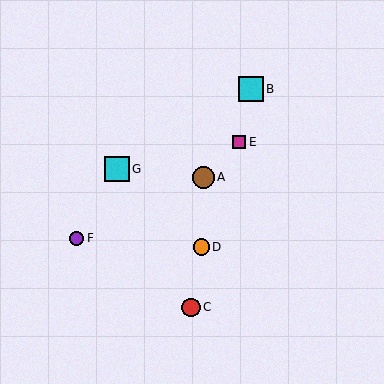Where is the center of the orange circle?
The center of the orange circle is at (201, 247).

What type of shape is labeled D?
Shape D is an orange circle.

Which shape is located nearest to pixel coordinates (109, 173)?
The cyan square (labeled G) at (117, 169) is nearest to that location.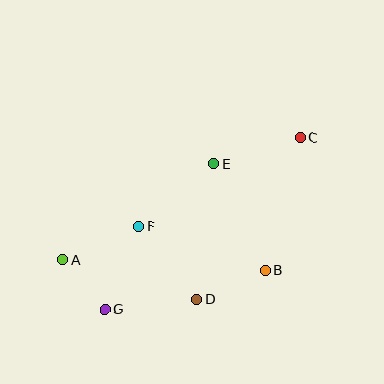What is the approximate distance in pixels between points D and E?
The distance between D and E is approximately 137 pixels.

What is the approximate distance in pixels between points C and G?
The distance between C and G is approximately 260 pixels.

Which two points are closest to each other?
Points A and G are closest to each other.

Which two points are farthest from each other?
Points A and C are farthest from each other.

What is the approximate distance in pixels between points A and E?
The distance between A and E is approximately 179 pixels.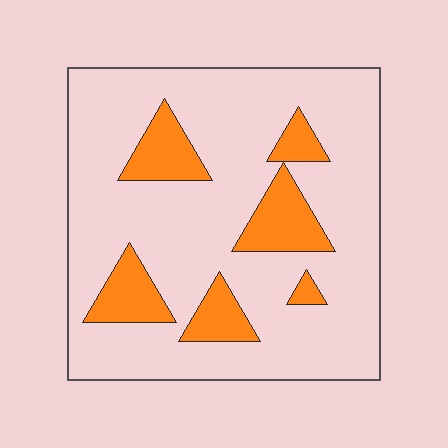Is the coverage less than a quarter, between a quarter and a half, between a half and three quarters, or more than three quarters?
Less than a quarter.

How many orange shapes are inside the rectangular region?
6.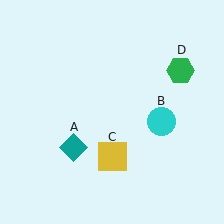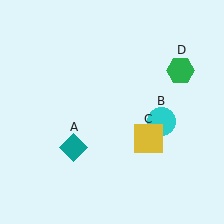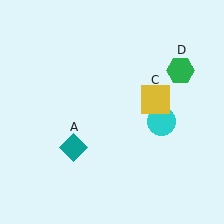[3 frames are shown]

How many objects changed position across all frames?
1 object changed position: yellow square (object C).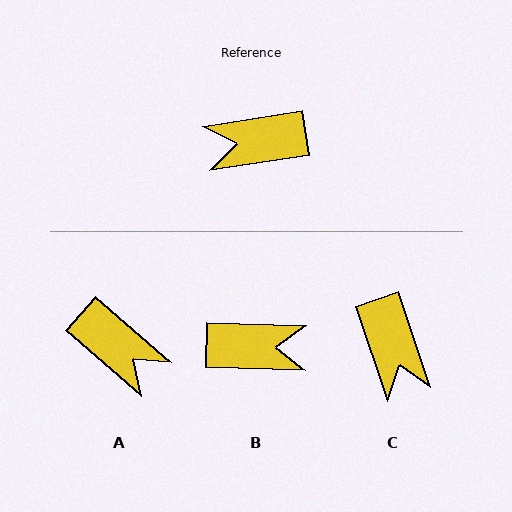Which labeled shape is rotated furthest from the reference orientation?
B, about 169 degrees away.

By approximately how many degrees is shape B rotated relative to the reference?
Approximately 169 degrees counter-clockwise.